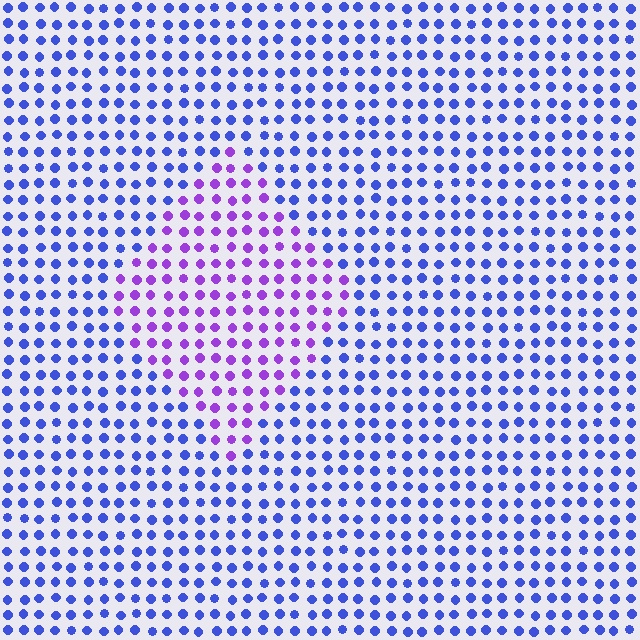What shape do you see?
I see a diamond.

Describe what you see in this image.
The image is filled with small blue elements in a uniform arrangement. A diamond-shaped region is visible where the elements are tinted to a slightly different hue, forming a subtle color boundary.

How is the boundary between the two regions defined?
The boundary is defined purely by a slight shift in hue (about 45 degrees). Spacing, size, and orientation are identical on both sides.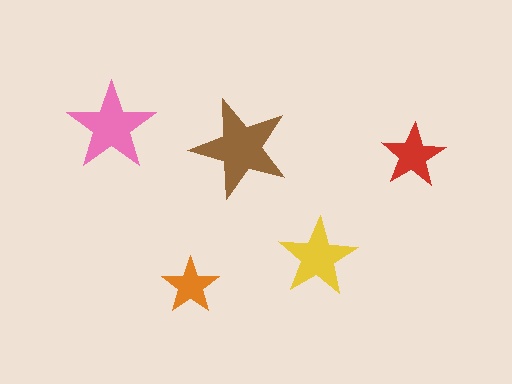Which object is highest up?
The pink star is topmost.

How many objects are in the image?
There are 5 objects in the image.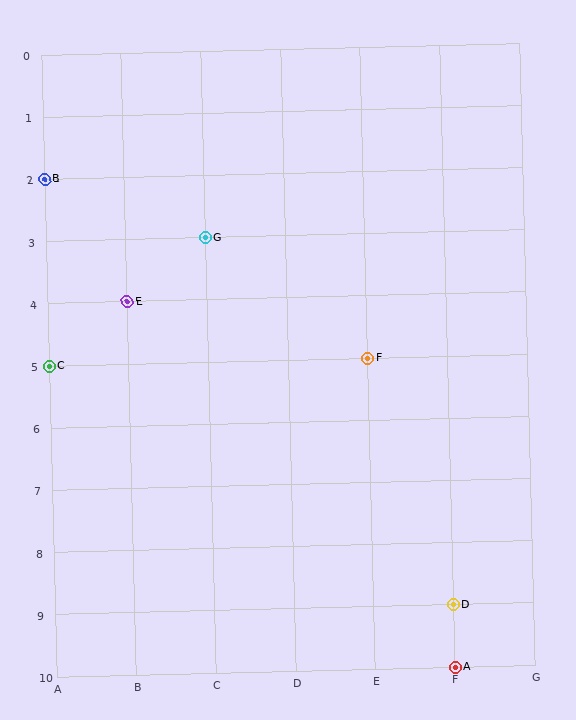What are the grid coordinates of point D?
Point D is at grid coordinates (F, 9).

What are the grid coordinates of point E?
Point E is at grid coordinates (B, 4).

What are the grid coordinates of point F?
Point F is at grid coordinates (E, 5).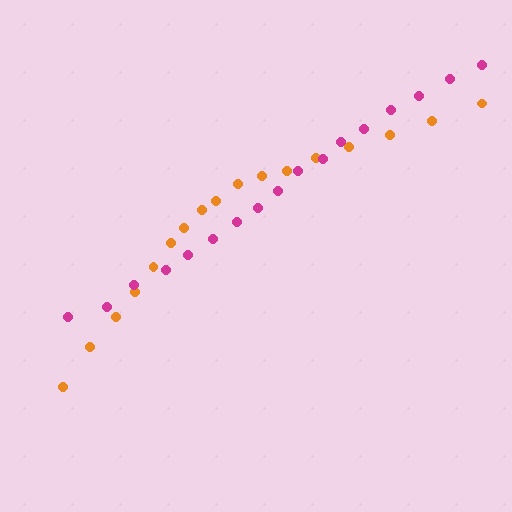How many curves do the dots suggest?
There are 2 distinct paths.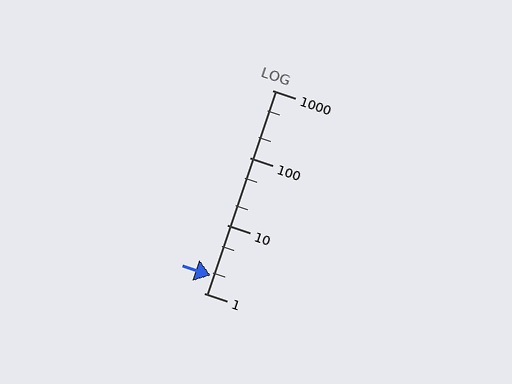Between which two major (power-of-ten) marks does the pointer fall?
The pointer is between 1 and 10.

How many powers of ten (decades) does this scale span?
The scale spans 3 decades, from 1 to 1000.